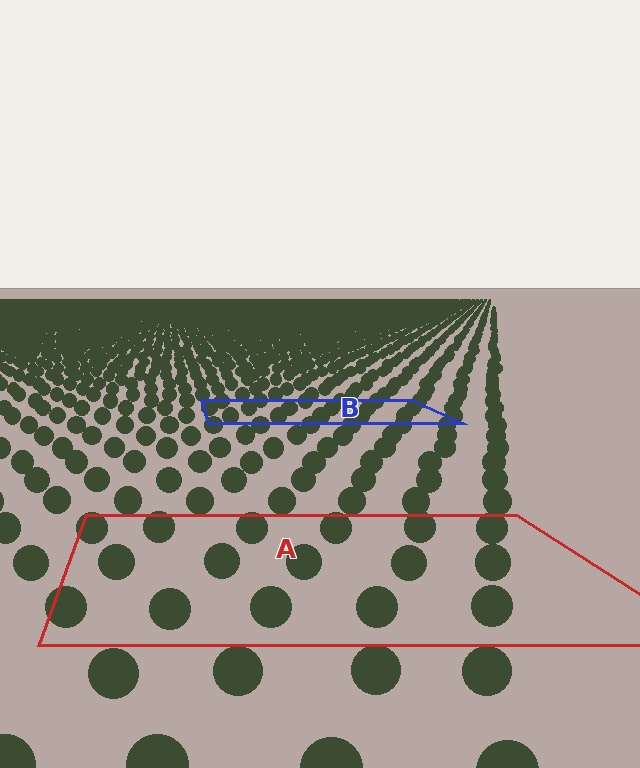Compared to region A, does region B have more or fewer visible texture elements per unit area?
Region B has more texture elements per unit area — they are packed more densely because it is farther away.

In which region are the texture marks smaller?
The texture marks are smaller in region B, because it is farther away.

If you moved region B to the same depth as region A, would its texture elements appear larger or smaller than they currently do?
They would appear larger. At a closer depth, the same texture elements are projected at a bigger on-screen size.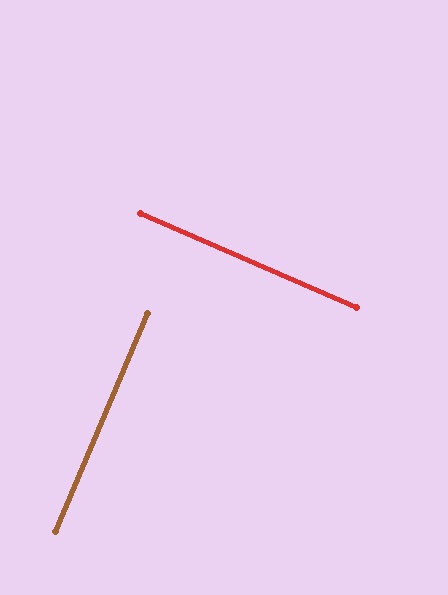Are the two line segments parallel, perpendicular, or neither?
Perpendicular — they meet at approximately 89°.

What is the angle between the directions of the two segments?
Approximately 89 degrees.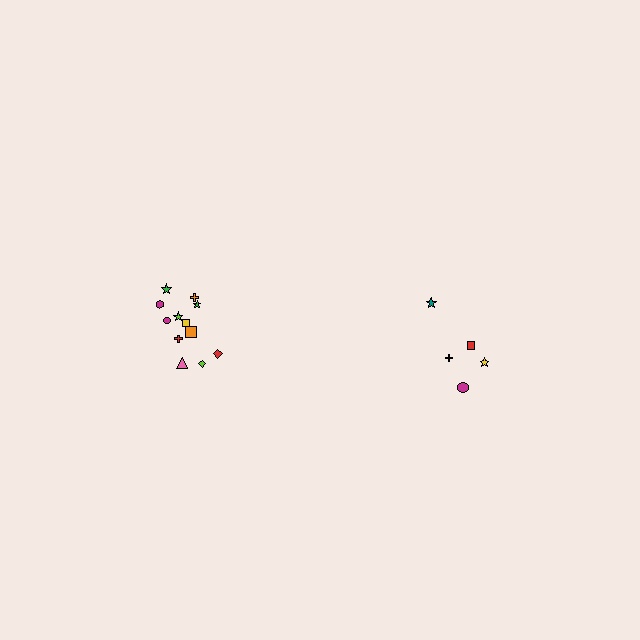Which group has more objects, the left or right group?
The left group.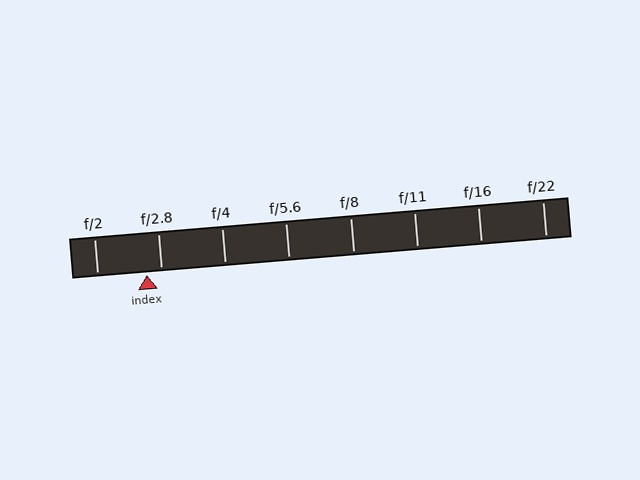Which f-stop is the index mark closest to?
The index mark is closest to f/2.8.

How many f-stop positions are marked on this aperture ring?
There are 8 f-stop positions marked.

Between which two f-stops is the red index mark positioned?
The index mark is between f/2 and f/2.8.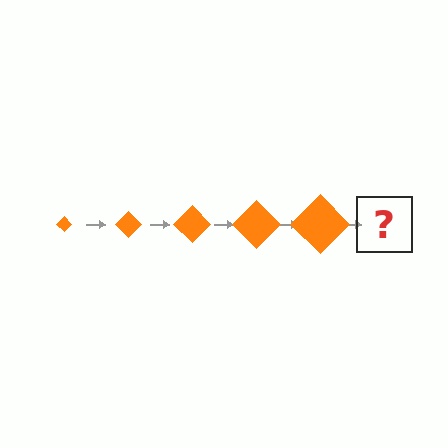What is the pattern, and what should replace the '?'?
The pattern is that the diamond gets progressively larger each step. The '?' should be an orange diamond, larger than the previous one.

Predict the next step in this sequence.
The next step is an orange diamond, larger than the previous one.